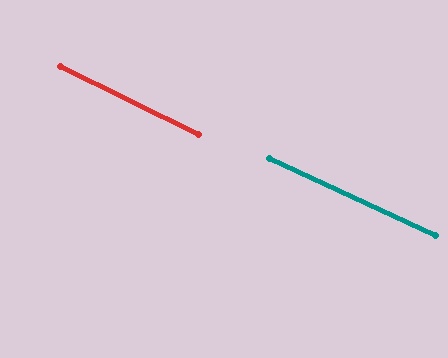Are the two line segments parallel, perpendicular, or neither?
Parallel — their directions differ by only 1.6°.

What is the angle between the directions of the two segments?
Approximately 2 degrees.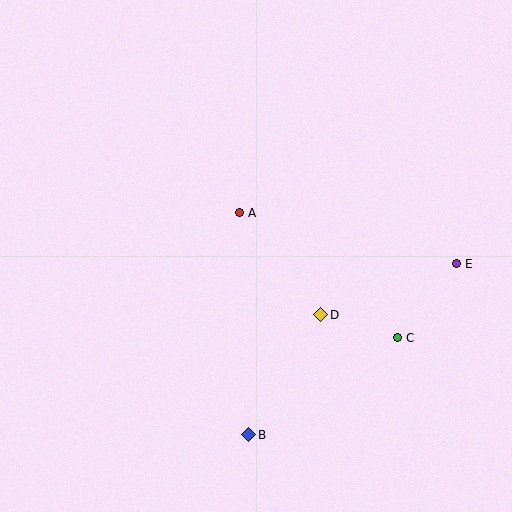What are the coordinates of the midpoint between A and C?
The midpoint between A and C is at (318, 275).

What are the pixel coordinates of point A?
Point A is at (239, 213).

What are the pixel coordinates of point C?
Point C is at (397, 338).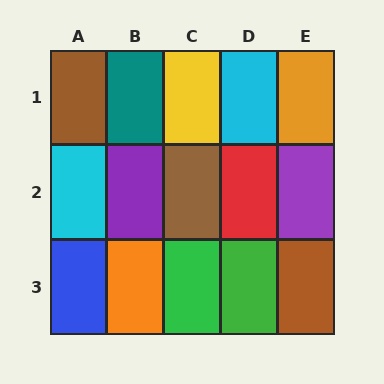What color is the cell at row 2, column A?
Cyan.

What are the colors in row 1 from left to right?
Brown, teal, yellow, cyan, orange.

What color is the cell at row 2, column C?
Brown.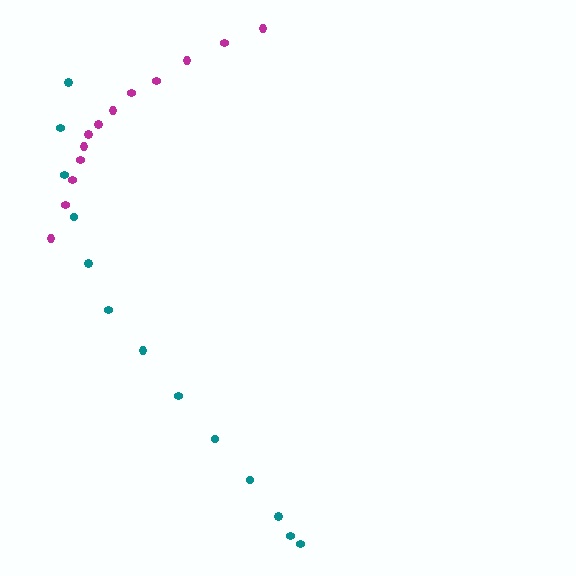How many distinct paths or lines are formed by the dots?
There are 2 distinct paths.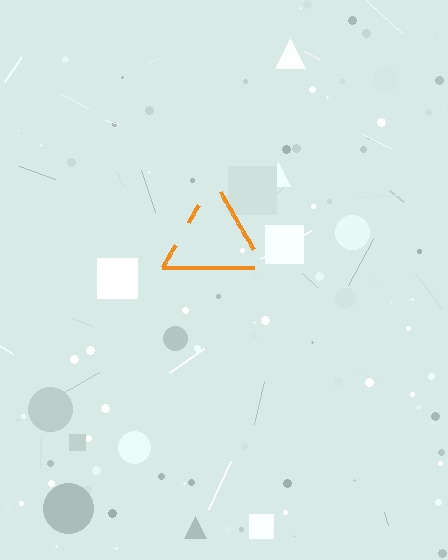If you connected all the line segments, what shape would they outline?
They would outline a triangle.